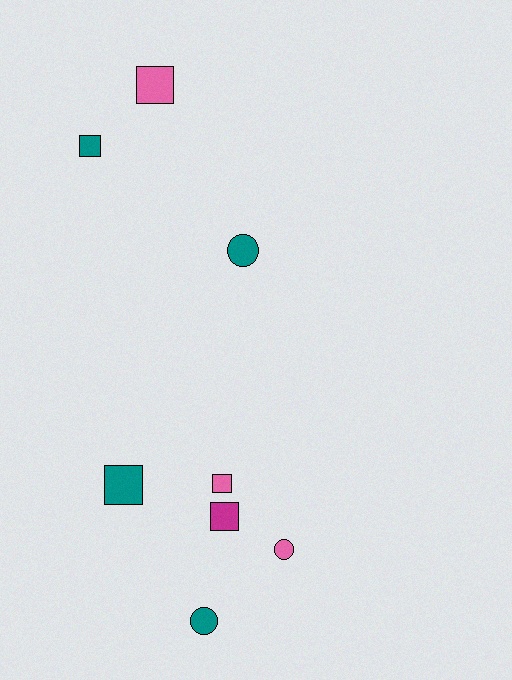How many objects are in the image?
There are 8 objects.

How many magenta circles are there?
There are no magenta circles.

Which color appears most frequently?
Teal, with 4 objects.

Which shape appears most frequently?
Square, with 5 objects.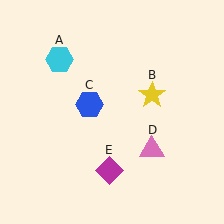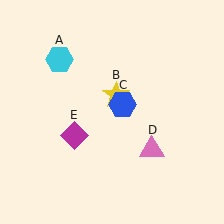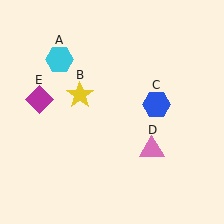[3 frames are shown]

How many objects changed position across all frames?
3 objects changed position: yellow star (object B), blue hexagon (object C), magenta diamond (object E).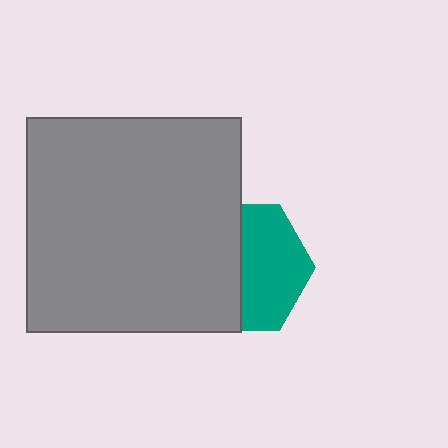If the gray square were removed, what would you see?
You would see the complete teal hexagon.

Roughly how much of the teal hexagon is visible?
About half of it is visible (roughly 51%).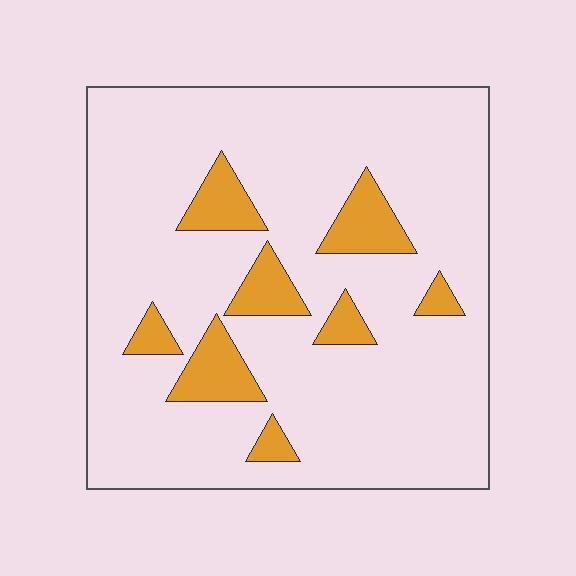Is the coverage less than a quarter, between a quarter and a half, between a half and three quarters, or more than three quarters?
Less than a quarter.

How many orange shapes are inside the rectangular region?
8.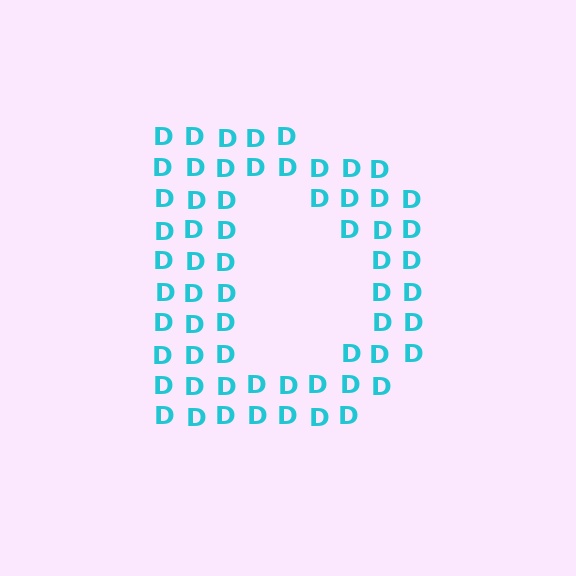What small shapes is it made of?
It is made of small letter D's.